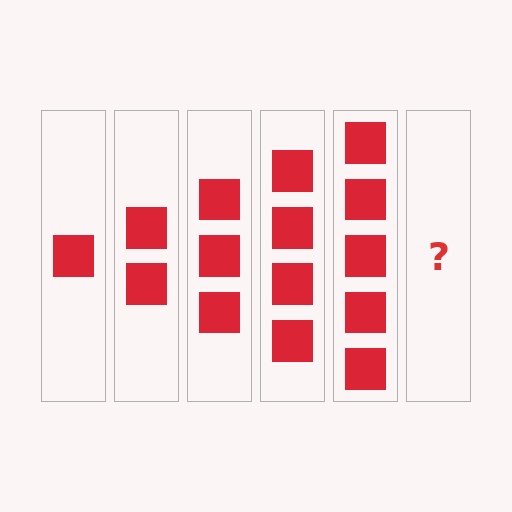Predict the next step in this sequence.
The next step is 6 squares.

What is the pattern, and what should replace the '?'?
The pattern is that each step adds one more square. The '?' should be 6 squares.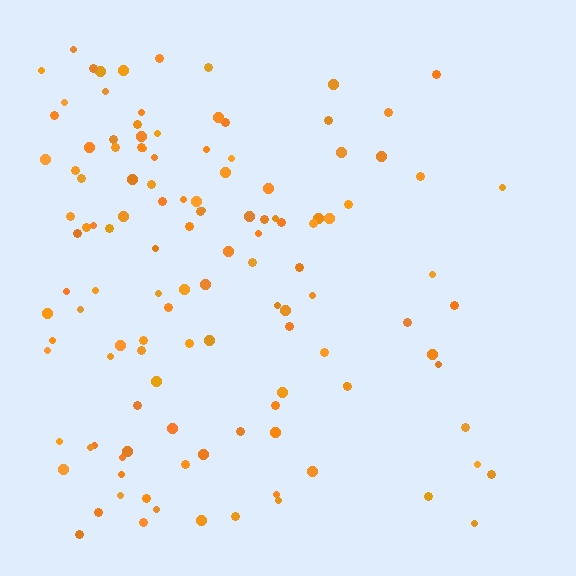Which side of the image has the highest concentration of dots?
The left.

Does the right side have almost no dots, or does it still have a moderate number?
Still a moderate number, just noticeably fewer than the left.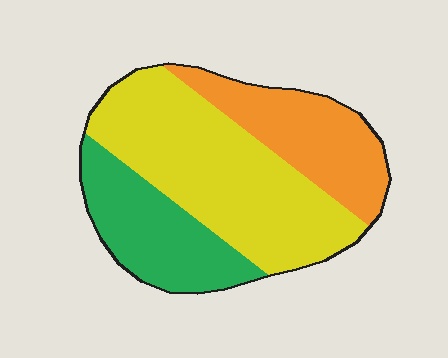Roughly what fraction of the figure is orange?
Orange takes up about one quarter (1/4) of the figure.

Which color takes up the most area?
Yellow, at roughly 50%.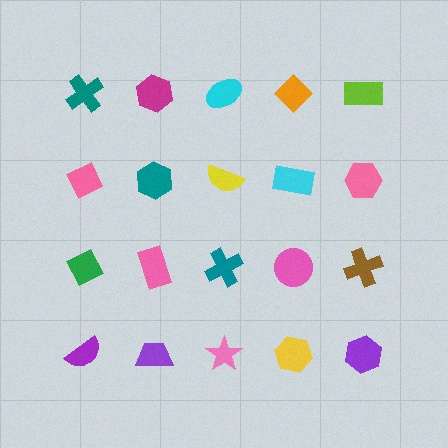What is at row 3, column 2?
A pink rectangle.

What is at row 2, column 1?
A pink diamond.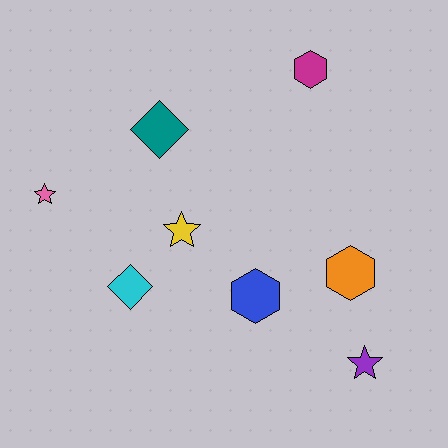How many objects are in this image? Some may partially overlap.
There are 8 objects.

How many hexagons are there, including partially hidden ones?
There are 3 hexagons.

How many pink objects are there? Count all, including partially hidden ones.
There is 1 pink object.